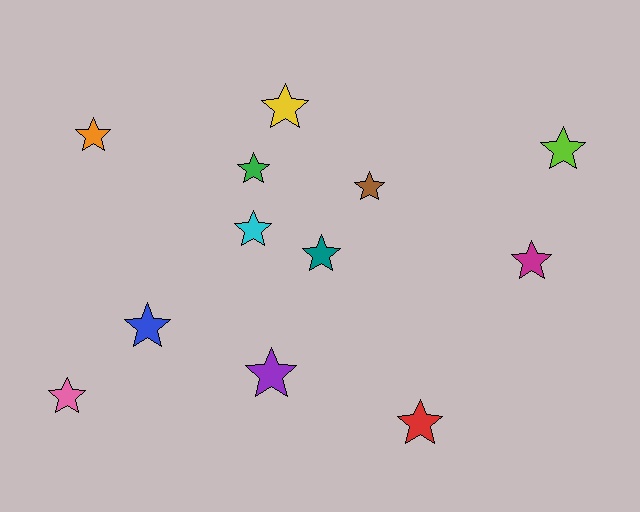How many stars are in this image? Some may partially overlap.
There are 12 stars.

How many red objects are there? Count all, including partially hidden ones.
There is 1 red object.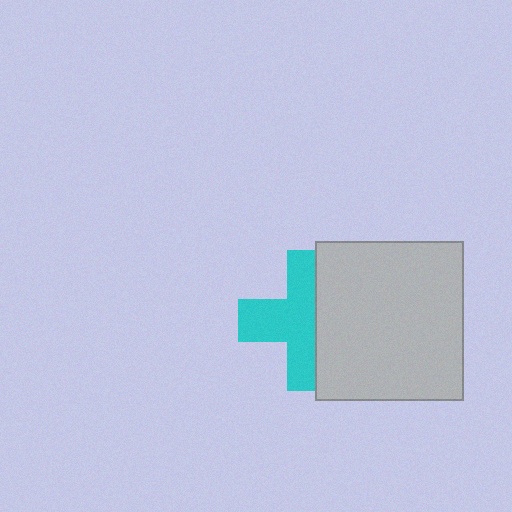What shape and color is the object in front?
The object in front is a light gray rectangle.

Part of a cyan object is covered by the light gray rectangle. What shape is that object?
It is a cross.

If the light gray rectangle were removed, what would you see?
You would see the complete cyan cross.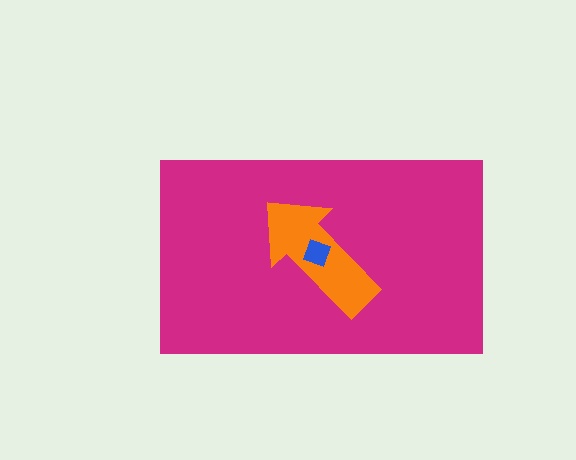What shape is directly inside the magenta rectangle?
The orange arrow.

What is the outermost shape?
The magenta rectangle.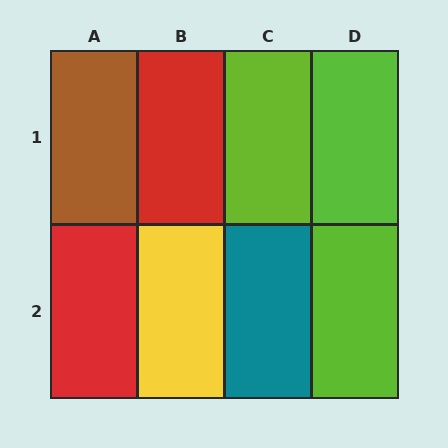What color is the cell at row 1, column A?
Brown.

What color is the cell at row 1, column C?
Lime.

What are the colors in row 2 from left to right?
Red, yellow, teal, lime.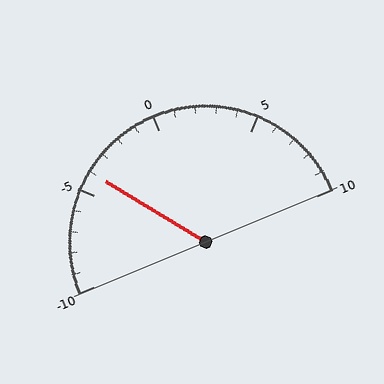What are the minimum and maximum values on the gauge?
The gauge ranges from -10 to 10.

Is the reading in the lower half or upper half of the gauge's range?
The reading is in the lower half of the range (-10 to 10).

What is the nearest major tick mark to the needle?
The nearest major tick mark is -5.